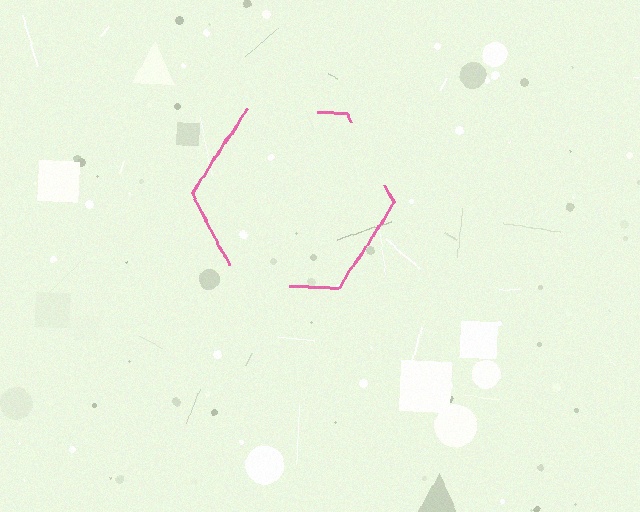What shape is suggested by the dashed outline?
The dashed outline suggests a hexagon.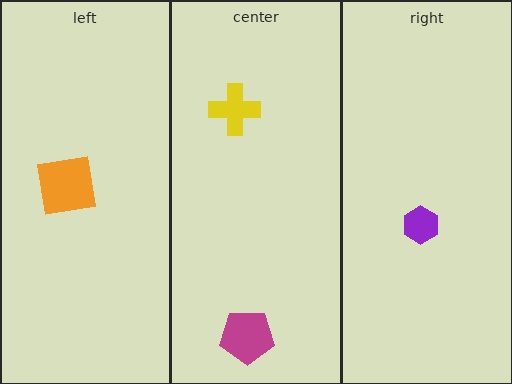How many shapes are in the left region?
1.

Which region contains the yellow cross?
The center region.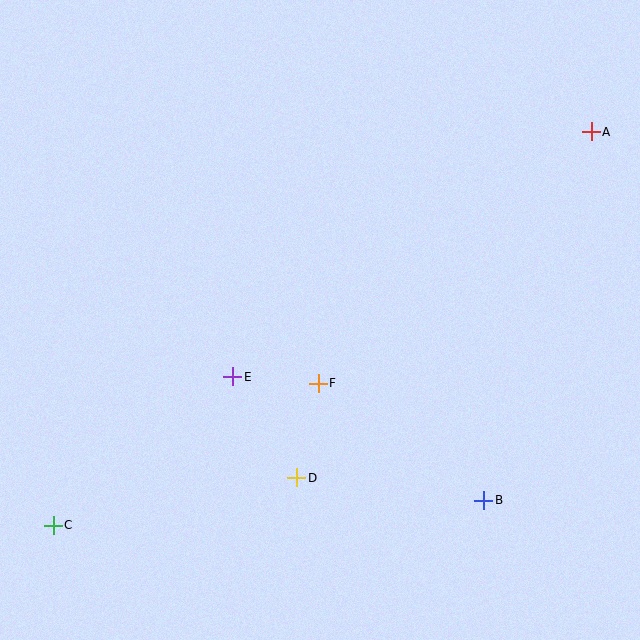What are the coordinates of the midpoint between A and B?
The midpoint between A and B is at (537, 316).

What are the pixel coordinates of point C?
Point C is at (53, 525).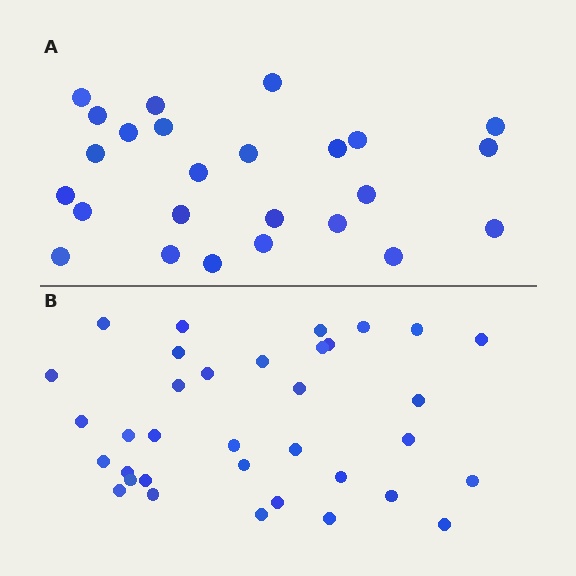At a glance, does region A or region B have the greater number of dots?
Region B (the bottom region) has more dots.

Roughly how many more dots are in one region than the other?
Region B has roughly 10 or so more dots than region A.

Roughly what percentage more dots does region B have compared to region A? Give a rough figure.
About 40% more.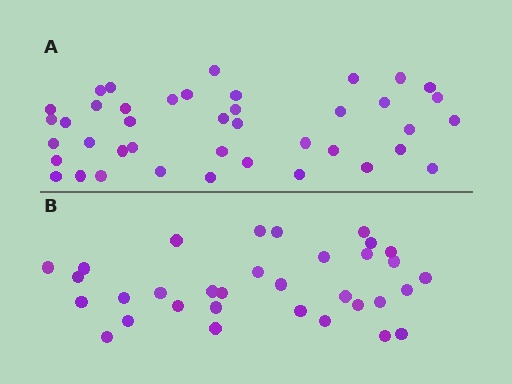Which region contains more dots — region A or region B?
Region A (the top region) has more dots.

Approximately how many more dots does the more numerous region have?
Region A has roughly 8 or so more dots than region B.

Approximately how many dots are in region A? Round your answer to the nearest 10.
About 40 dots. (The exact count is 41, which rounds to 40.)